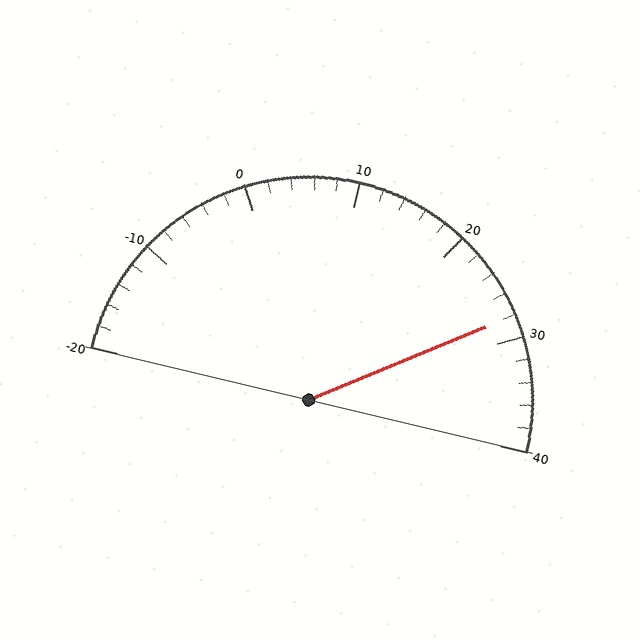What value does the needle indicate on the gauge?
The needle indicates approximately 28.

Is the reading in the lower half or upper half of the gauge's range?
The reading is in the upper half of the range (-20 to 40).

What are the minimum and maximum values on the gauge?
The gauge ranges from -20 to 40.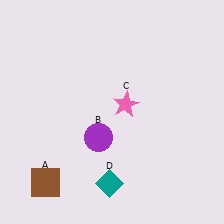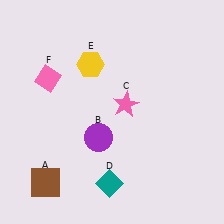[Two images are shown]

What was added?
A yellow hexagon (E), a pink diamond (F) were added in Image 2.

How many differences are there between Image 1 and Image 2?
There are 2 differences between the two images.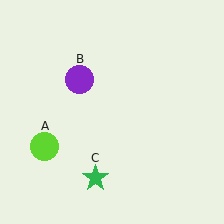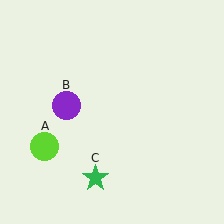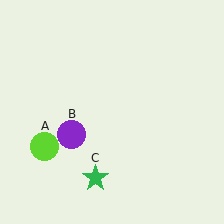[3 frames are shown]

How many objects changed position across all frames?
1 object changed position: purple circle (object B).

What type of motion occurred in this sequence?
The purple circle (object B) rotated counterclockwise around the center of the scene.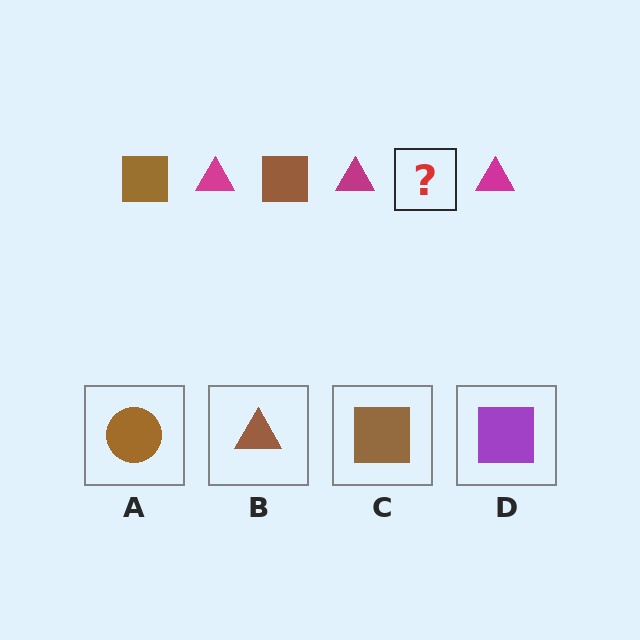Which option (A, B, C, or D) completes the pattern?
C.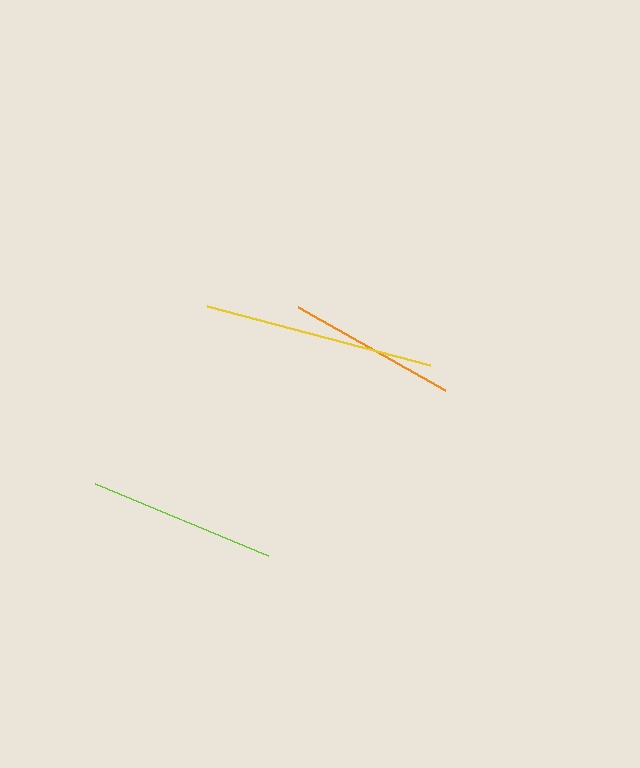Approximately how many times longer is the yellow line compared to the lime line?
The yellow line is approximately 1.2 times the length of the lime line.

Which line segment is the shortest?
The orange line is the shortest at approximately 169 pixels.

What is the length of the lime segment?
The lime segment is approximately 187 pixels long.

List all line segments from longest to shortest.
From longest to shortest: yellow, lime, orange.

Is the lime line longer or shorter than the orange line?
The lime line is longer than the orange line.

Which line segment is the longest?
The yellow line is the longest at approximately 230 pixels.